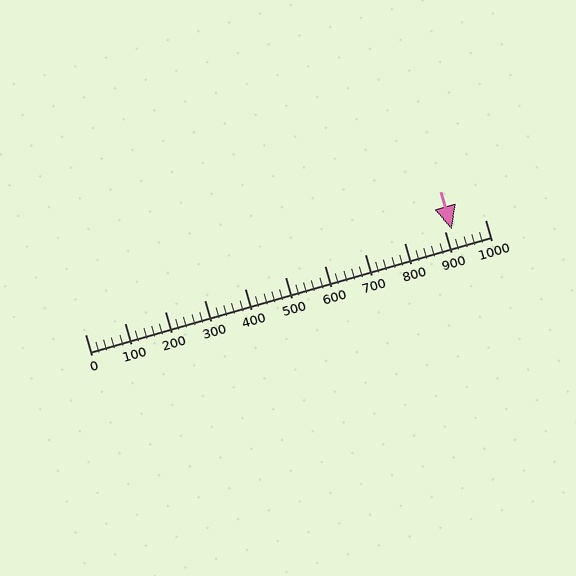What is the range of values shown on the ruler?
The ruler shows values from 0 to 1000.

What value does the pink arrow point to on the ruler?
The pink arrow points to approximately 916.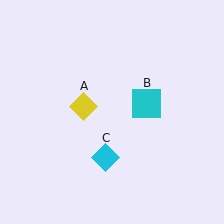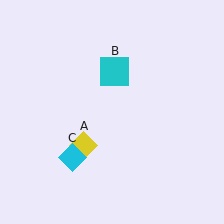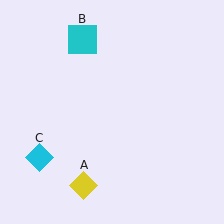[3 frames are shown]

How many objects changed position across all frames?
3 objects changed position: yellow diamond (object A), cyan square (object B), cyan diamond (object C).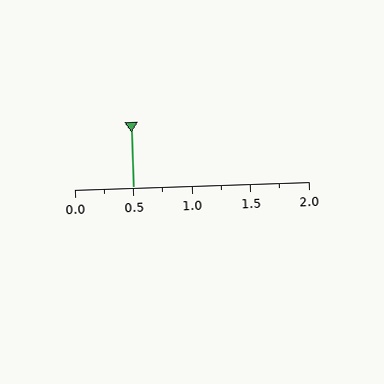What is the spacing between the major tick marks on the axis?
The major ticks are spaced 0.5 apart.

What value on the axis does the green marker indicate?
The marker indicates approximately 0.5.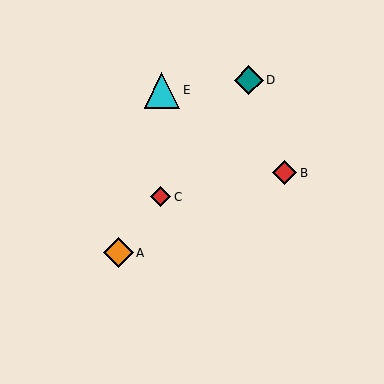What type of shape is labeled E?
Shape E is a cyan triangle.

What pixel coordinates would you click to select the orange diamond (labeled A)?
Click at (118, 253) to select the orange diamond A.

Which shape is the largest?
The cyan triangle (labeled E) is the largest.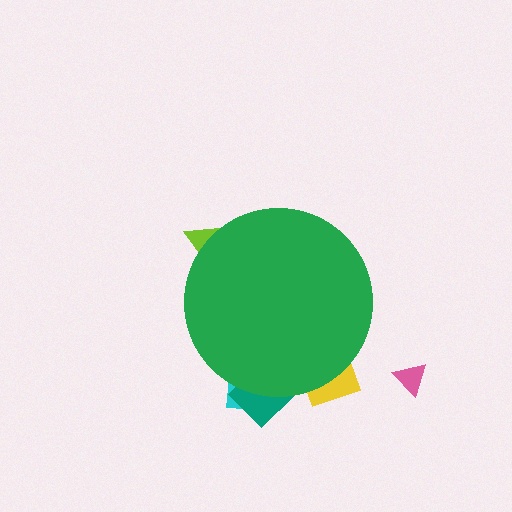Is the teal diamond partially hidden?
Yes, the teal diamond is partially hidden behind the green circle.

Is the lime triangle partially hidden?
Yes, the lime triangle is partially hidden behind the green circle.